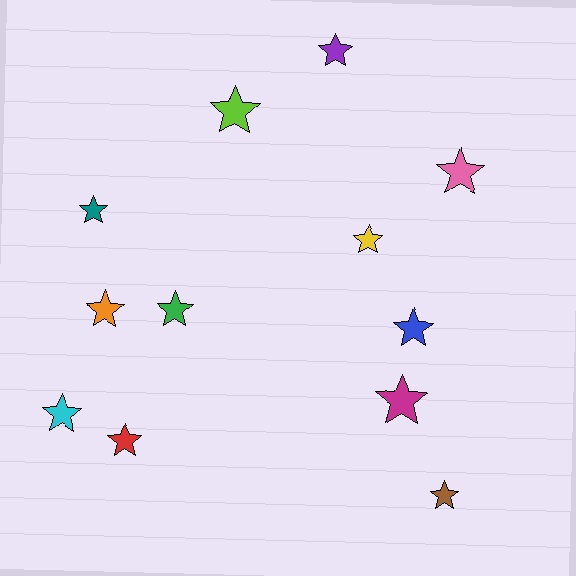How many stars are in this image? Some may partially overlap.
There are 12 stars.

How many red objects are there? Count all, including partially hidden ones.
There is 1 red object.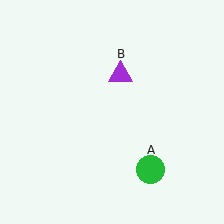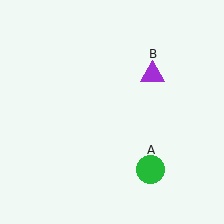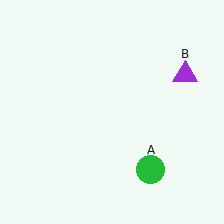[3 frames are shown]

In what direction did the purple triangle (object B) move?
The purple triangle (object B) moved right.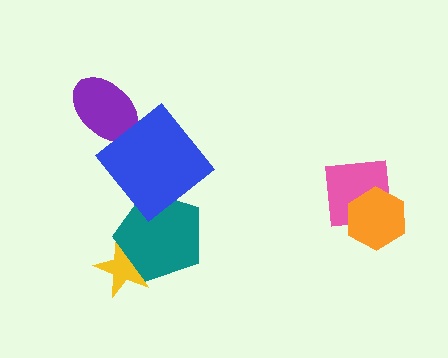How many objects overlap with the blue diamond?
1 object overlaps with the blue diamond.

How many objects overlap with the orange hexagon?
1 object overlaps with the orange hexagon.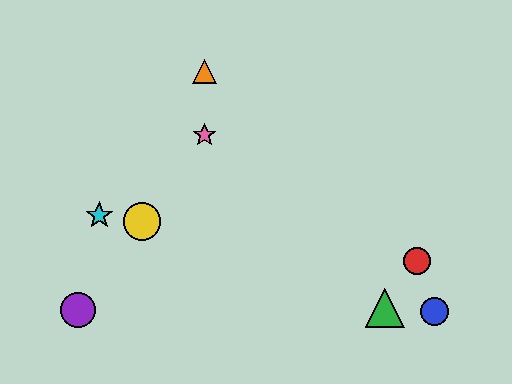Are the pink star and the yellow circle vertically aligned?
No, the pink star is at x≈204 and the yellow circle is at x≈142.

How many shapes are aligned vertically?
2 shapes (the orange triangle, the pink star) are aligned vertically.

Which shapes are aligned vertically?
The orange triangle, the pink star are aligned vertically.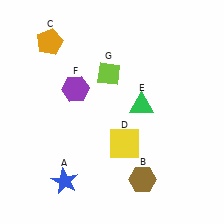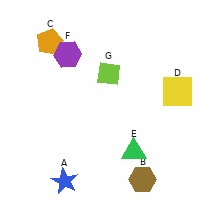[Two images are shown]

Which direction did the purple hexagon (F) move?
The purple hexagon (F) moved up.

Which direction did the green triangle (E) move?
The green triangle (E) moved down.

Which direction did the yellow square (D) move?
The yellow square (D) moved right.